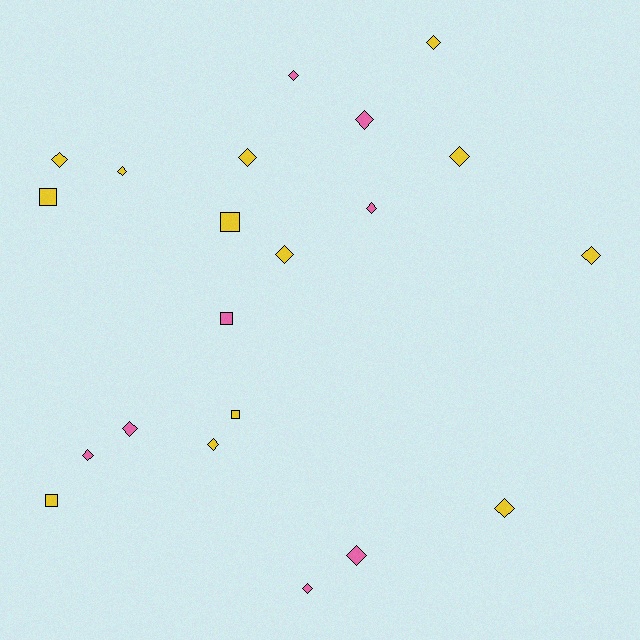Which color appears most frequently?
Yellow, with 13 objects.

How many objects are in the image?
There are 21 objects.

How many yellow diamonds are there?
There are 9 yellow diamonds.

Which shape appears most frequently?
Diamond, with 16 objects.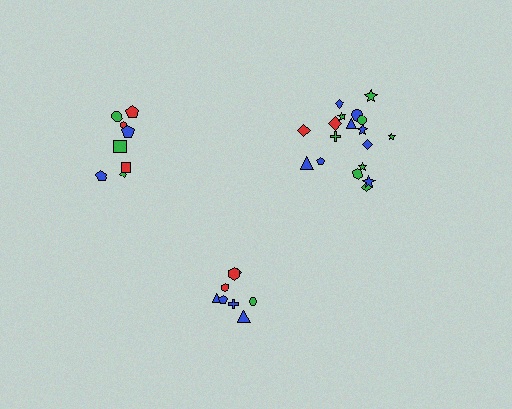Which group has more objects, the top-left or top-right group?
The top-right group.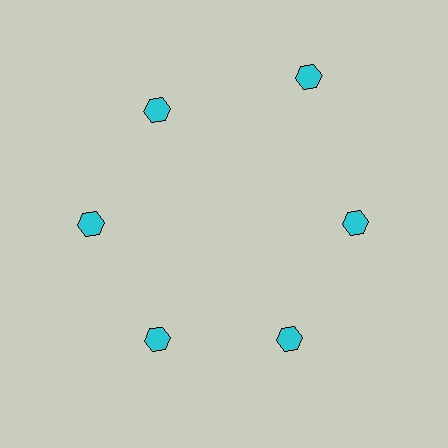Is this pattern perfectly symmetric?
No. The 6 cyan hexagons are arranged in a ring, but one element near the 1 o'clock position is pushed outward from the center, breaking the 6-fold rotational symmetry.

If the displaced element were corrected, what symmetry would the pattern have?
It would have 6-fold rotational symmetry — the pattern would map onto itself every 60 degrees.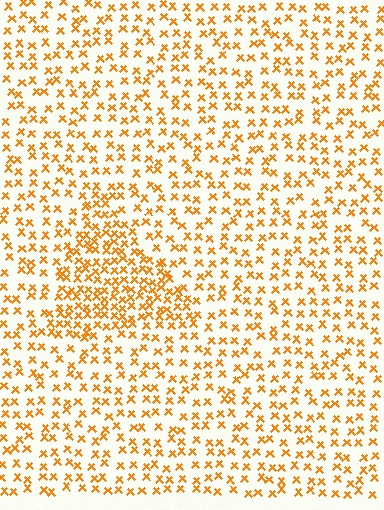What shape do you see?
I see a triangle.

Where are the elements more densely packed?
The elements are more densely packed inside the triangle boundary.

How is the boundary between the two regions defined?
The boundary is defined by a change in element density (approximately 1.9x ratio). All elements are the same color, size, and shape.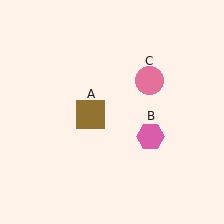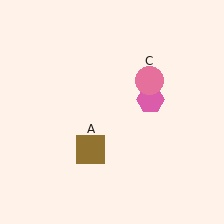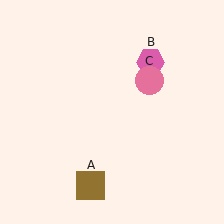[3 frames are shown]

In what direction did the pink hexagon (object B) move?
The pink hexagon (object B) moved up.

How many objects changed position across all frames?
2 objects changed position: brown square (object A), pink hexagon (object B).